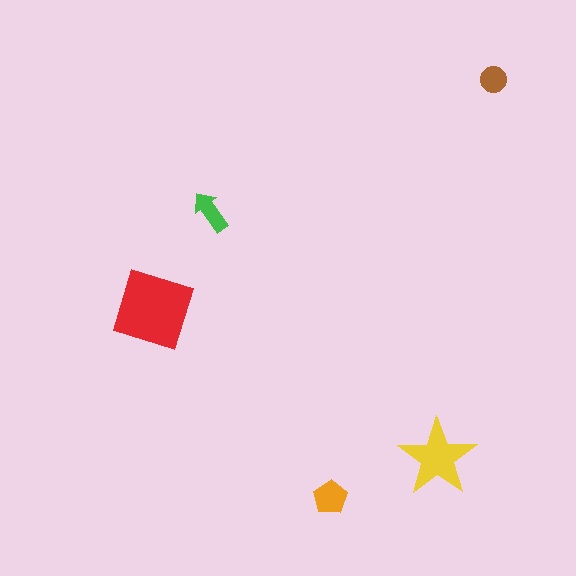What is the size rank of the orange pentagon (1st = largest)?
3rd.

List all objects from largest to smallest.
The red diamond, the yellow star, the orange pentagon, the green arrow, the brown circle.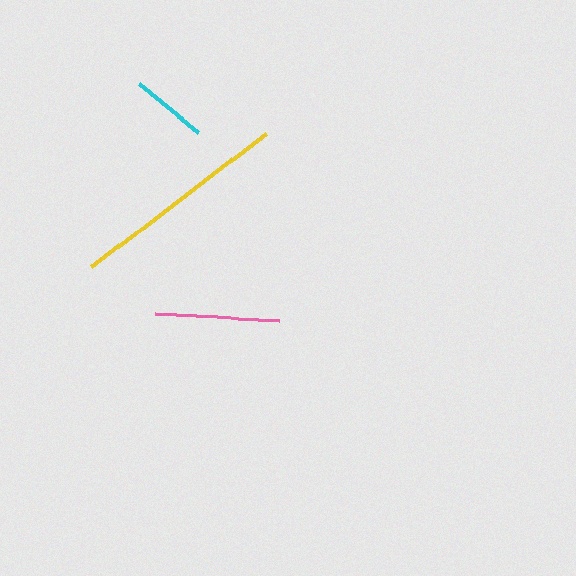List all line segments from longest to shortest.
From longest to shortest: yellow, pink, cyan.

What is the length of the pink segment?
The pink segment is approximately 124 pixels long.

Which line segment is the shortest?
The cyan line is the shortest at approximately 77 pixels.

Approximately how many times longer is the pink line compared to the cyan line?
The pink line is approximately 1.6 times the length of the cyan line.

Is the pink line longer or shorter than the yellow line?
The yellow line is longer than the pink line.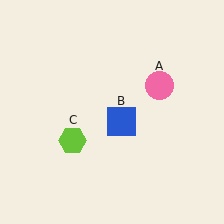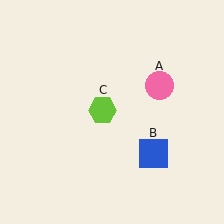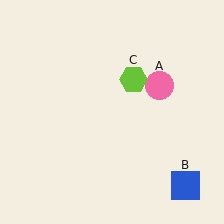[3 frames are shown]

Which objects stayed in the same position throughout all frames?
Pink circle (object A) remained stationary.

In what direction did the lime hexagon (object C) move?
The lime hexagon (object C) moved up and to the right.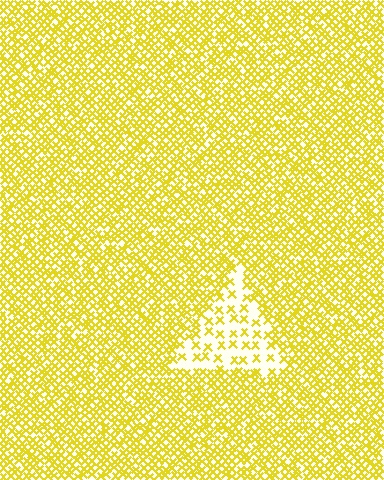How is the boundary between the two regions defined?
The boundary is defined by a change in element density (approximately 2.9x ratio). All elements are the same color, size, and shape.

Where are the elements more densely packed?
The elements are more densely packed outside the triangle boundary.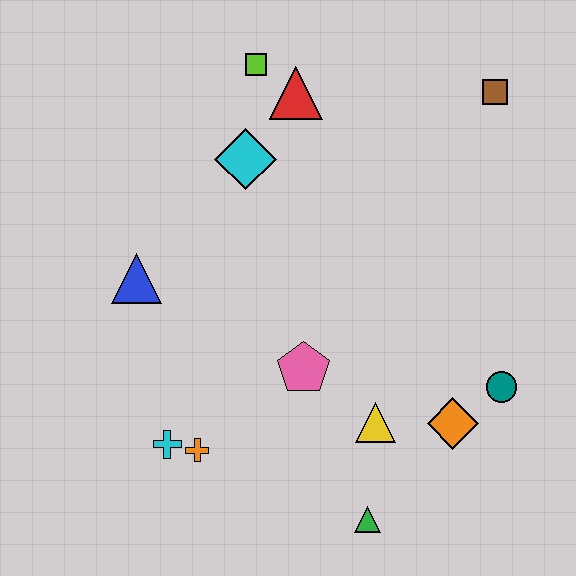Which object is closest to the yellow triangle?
The orange diamond is closest to the yellow triangle.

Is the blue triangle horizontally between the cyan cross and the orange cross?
No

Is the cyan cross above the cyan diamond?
No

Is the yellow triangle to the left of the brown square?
Yes